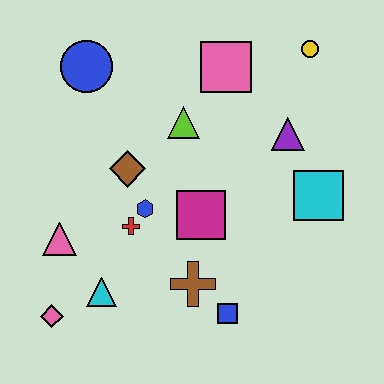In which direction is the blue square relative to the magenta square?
The blue square is below the magenta square.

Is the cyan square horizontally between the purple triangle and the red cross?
No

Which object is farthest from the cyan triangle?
The yellow circle is farthest from the cyan triangle.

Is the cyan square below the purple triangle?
Yes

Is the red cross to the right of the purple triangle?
No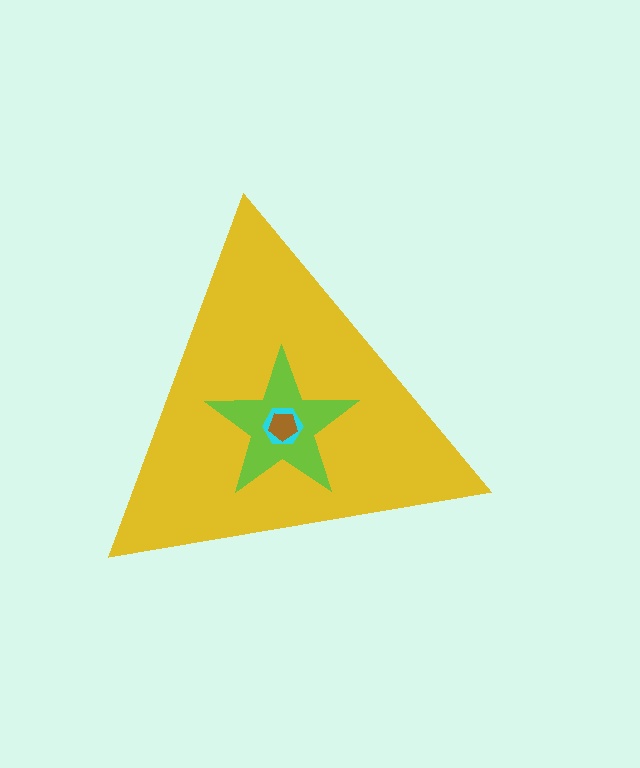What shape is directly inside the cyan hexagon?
The brown pentagon.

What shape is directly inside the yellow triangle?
The lime star.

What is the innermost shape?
The brown pentagon.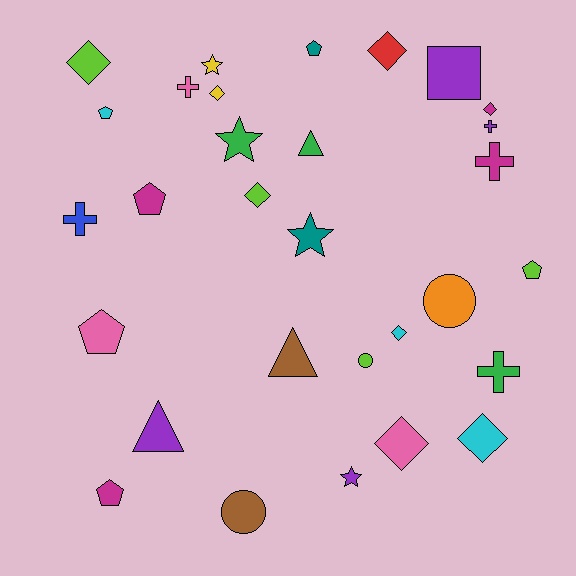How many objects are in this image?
There are 30 objects.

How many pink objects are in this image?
There are 3 pink objects.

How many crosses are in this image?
There are 5 crosses.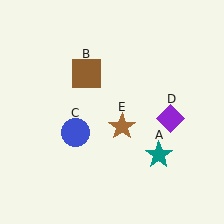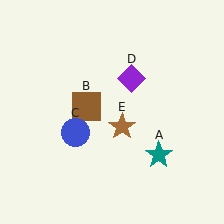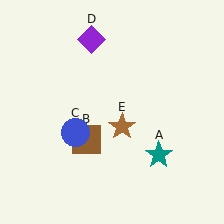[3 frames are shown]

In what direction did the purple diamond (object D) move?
The purple diamond (object D) moved up and to the left.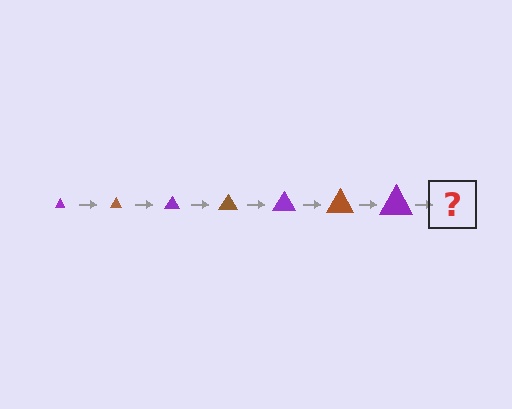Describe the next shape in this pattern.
It should be a brown triangle, larger than the previous one.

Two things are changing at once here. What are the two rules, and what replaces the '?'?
The two rules are that the triangle grows larger each step and the color cycles through purple and brown. The '?' should be a brown triangle, larger than the previous one.